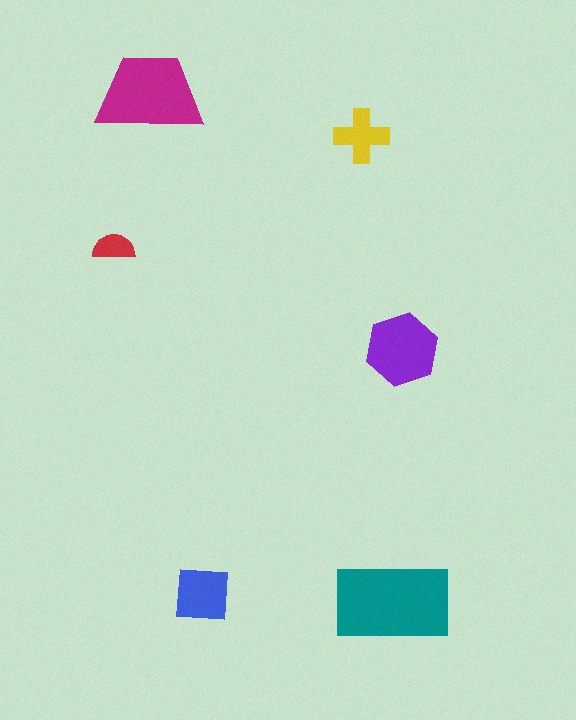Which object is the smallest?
The red semicircle.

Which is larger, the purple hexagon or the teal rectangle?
The teal rectangle.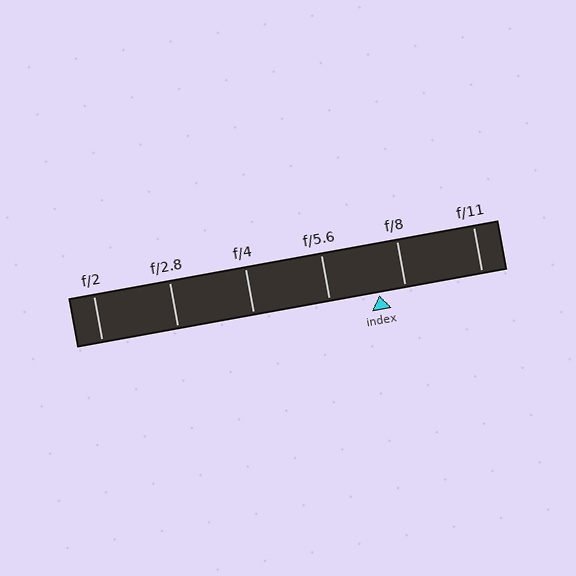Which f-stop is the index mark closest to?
The index mark is closest to f/8.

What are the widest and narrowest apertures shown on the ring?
The widest aperture shown is f/2 and the narrowest is f/11.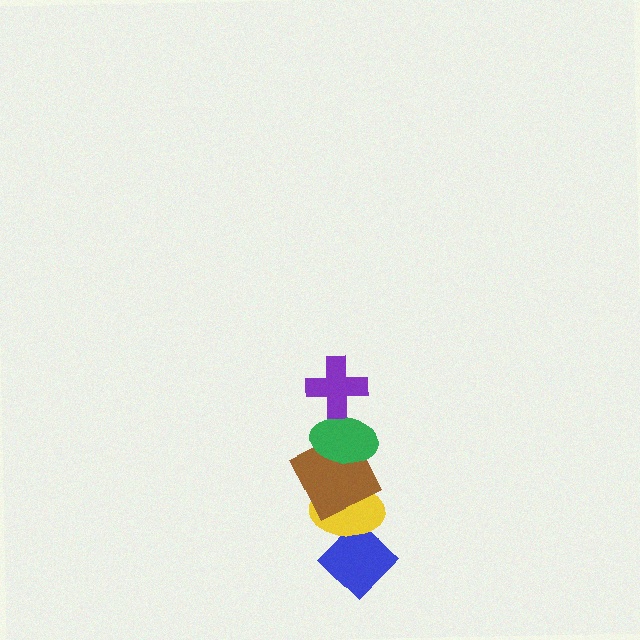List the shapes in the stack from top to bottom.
From top to bottom: the purple cross, the green ellipse, the brown square, the yellow ellipse, the blue diamond.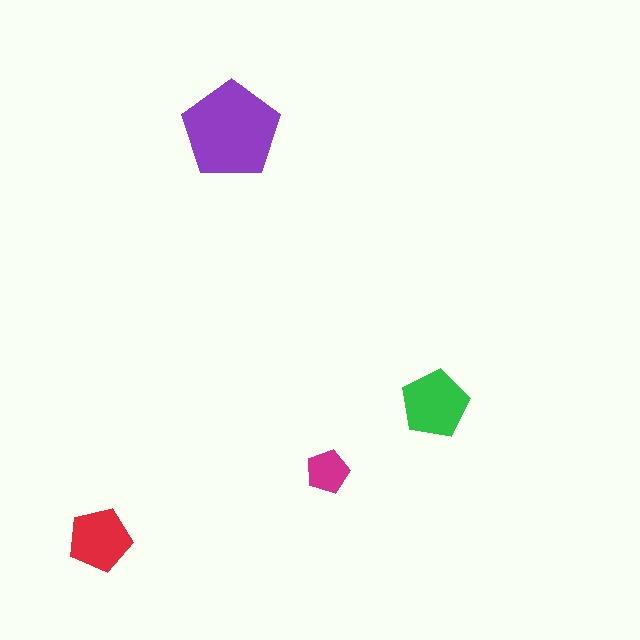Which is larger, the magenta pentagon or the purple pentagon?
The purple one.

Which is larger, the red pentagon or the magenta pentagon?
The red one.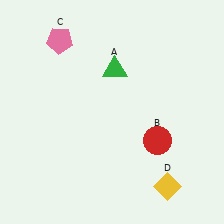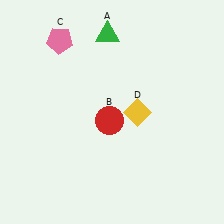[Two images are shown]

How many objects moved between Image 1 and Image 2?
3 objects moved between the two images.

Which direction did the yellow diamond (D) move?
The yellow diamond (D) moved up.